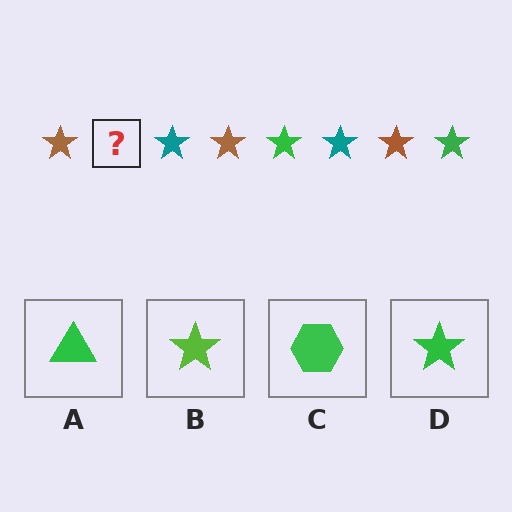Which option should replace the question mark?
Option D.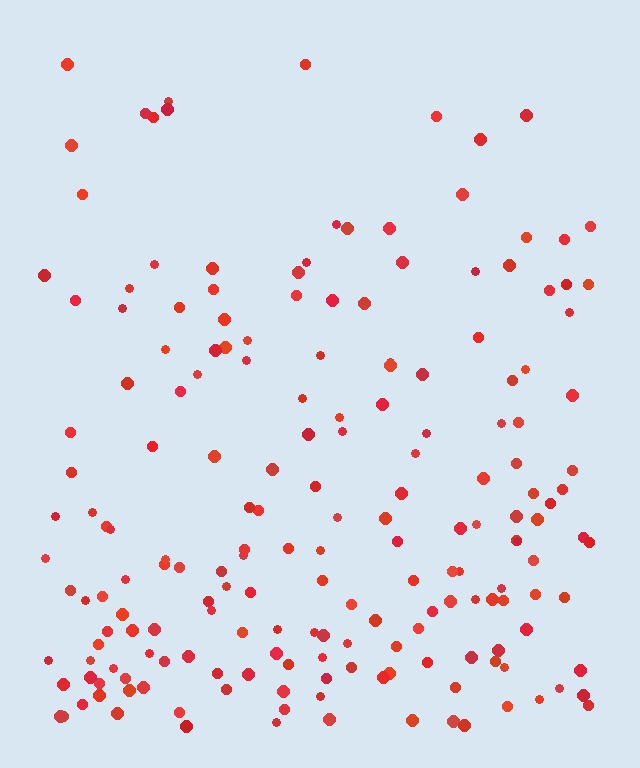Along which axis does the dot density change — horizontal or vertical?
Vertical.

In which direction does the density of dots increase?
From top to bottom, with the bottom side densest.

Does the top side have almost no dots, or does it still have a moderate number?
Still a moderate number, just noticeably fewer than the bottom.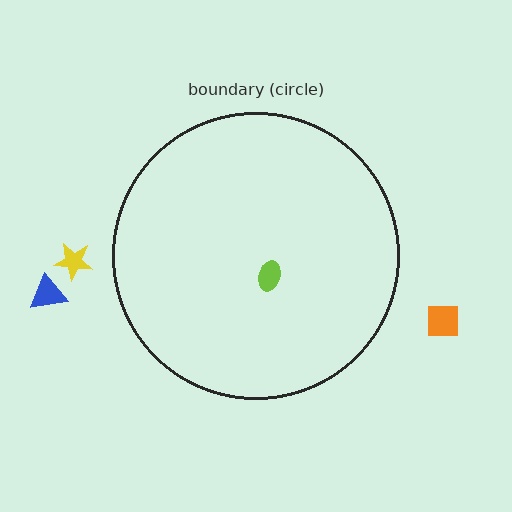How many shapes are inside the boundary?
1 inside, 3 outside.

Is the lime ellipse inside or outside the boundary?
Inside.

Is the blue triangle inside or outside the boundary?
Outside.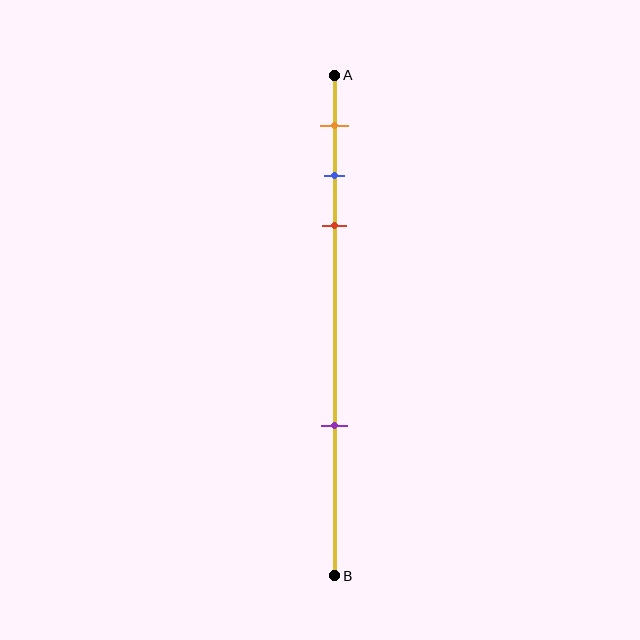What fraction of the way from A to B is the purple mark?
The purple mark is approximately 70% (0.7) of the way from A to B.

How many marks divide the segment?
There are 4 marks dividing the segment.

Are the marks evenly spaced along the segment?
No, the marks are not evenly spaced.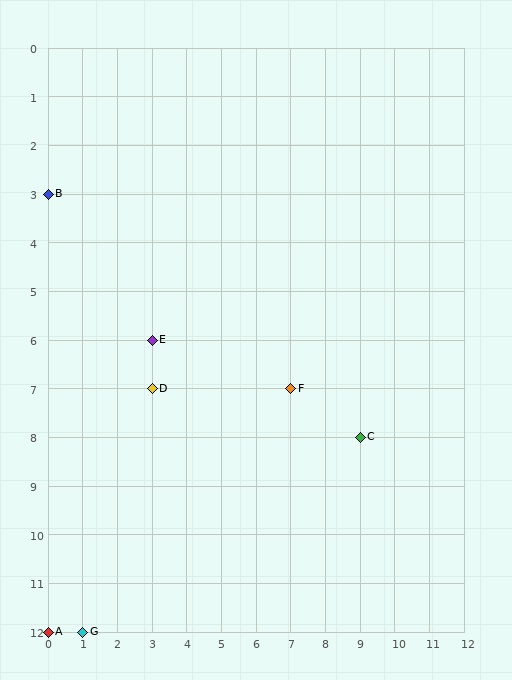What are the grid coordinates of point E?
Point E is at grid coordinates (3, 6).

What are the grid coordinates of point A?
Point A is at grid coordinates (0, 12).